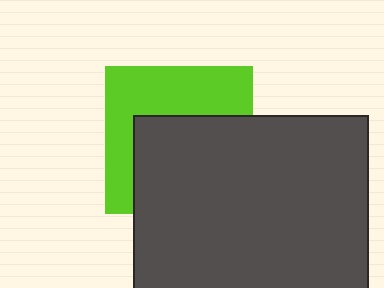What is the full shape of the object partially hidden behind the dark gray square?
The partially hidden object is a lime square.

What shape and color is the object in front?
The object in front is a dark gray square.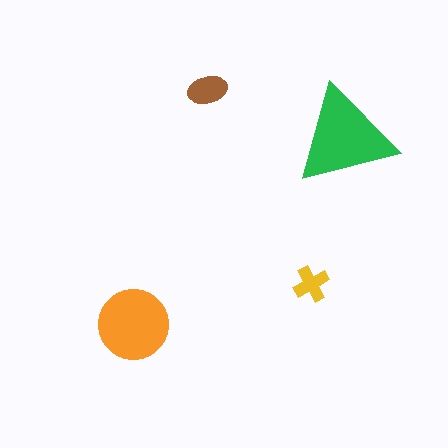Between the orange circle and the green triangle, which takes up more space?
The green triangle.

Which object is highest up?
The brown ellipse is topmost.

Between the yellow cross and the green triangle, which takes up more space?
The green triangle.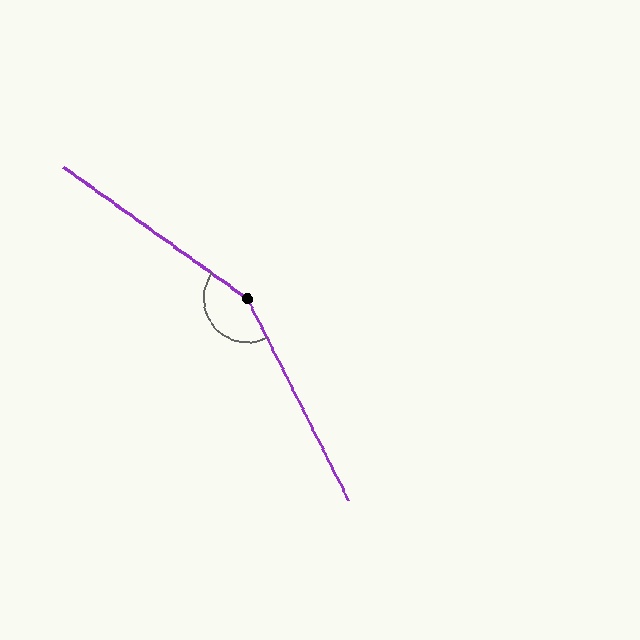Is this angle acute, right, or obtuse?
It is obtuse.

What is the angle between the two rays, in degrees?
Approximately 152 degrees.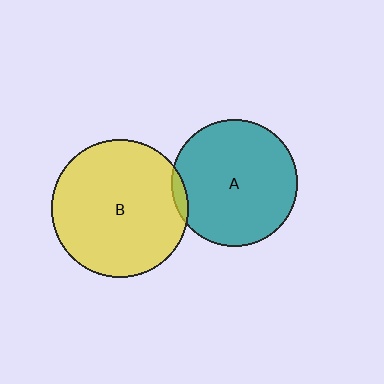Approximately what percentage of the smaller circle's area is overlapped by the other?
Approximately 5%.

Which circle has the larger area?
Circle B (yellow).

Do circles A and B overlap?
Yes.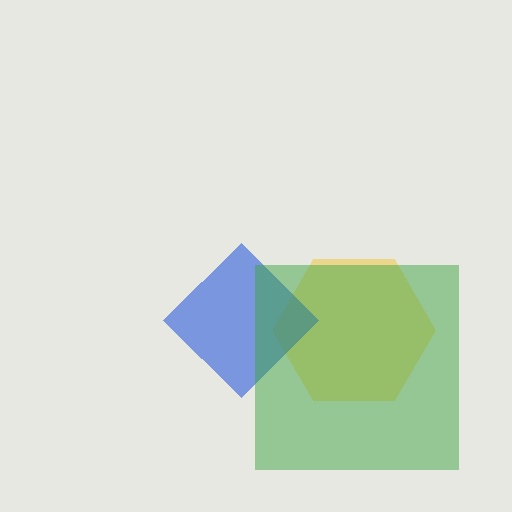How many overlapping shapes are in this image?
There are 3 overlapping shapes in the image.